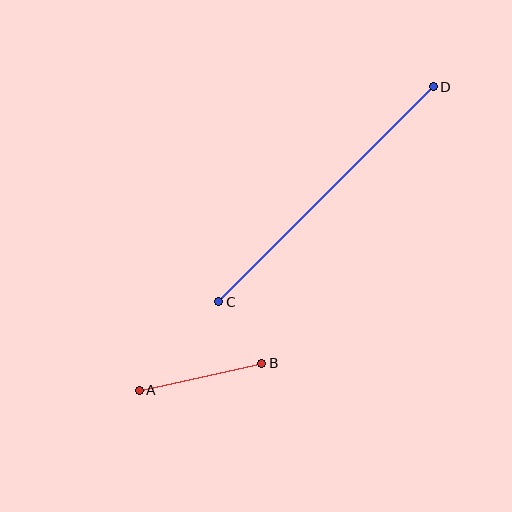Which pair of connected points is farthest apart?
Points C and D are farthest apart.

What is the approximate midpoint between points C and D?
The midpoint is at approximately (326, 194) pixels.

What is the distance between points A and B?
The distance is approximately 125 pixels.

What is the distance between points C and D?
The distance is approximately 304 pixels.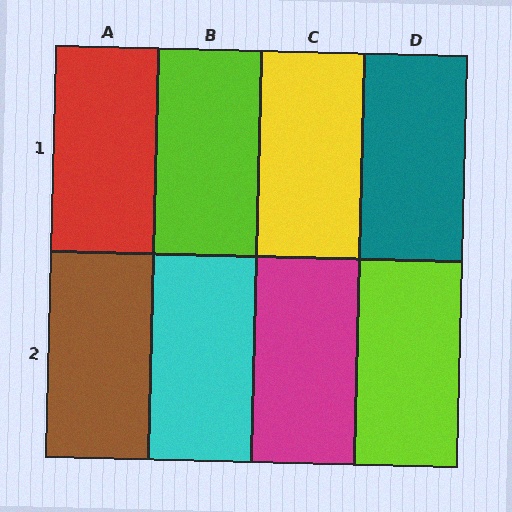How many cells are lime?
2 cells are lime.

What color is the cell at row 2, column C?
Magenta.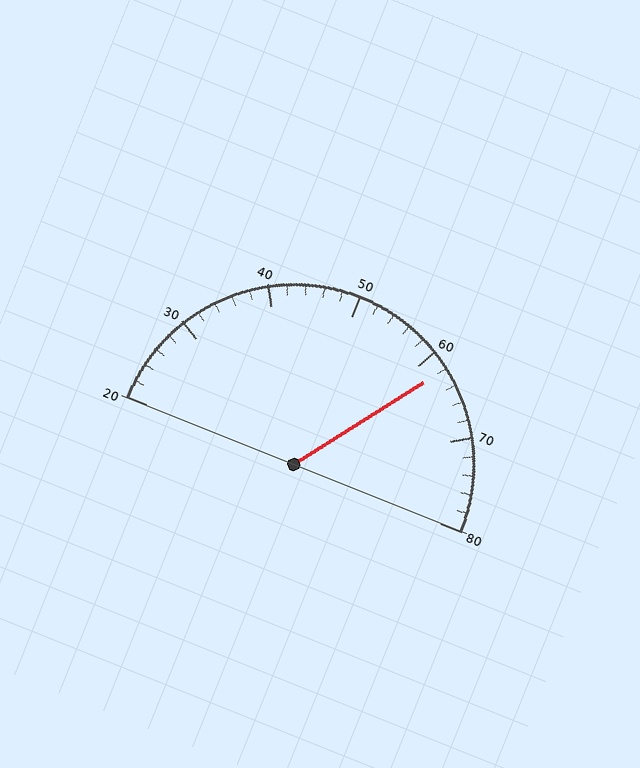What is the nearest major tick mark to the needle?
The nearest major tick mark is 60.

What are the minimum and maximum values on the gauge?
The gauge ranges from 20 to 80.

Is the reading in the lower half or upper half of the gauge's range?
The reading is in the upper half of the range (20 to 80).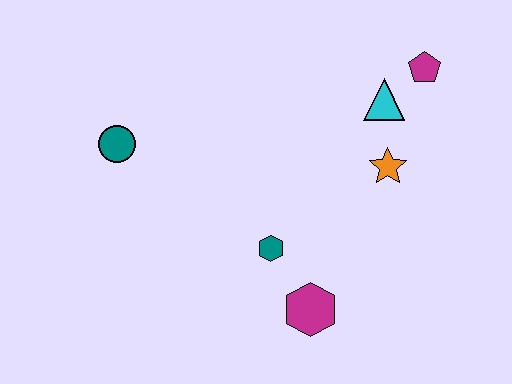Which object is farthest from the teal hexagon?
The magenta pentagon is farthest from the teal hexagon.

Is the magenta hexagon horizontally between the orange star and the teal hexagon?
Yes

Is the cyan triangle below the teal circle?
No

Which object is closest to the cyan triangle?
The magenta pentagon is closest to the cyan triangle.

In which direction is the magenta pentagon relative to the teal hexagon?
The magenta pentagon is above the teal hexagon.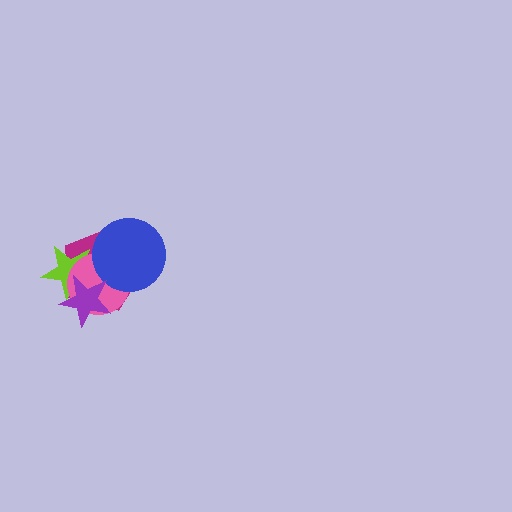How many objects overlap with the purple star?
3 objects overlap with the purple star.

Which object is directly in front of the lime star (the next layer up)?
The pink circle is directly in front of the lime star.